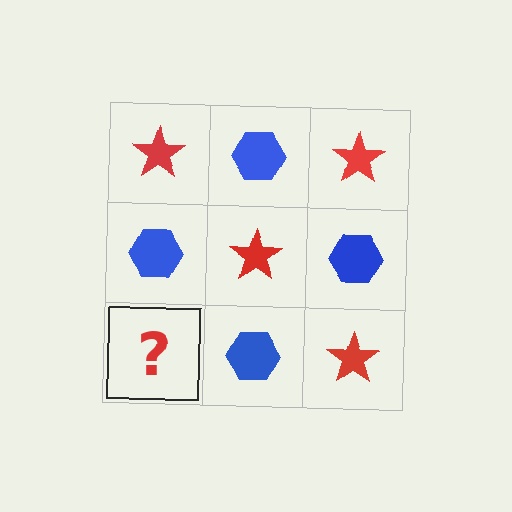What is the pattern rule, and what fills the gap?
The rule is that it alternates red star and blue hexagon in a checkerboard pattern. The gap should be filled with a red star.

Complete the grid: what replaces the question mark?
The question mark should be replaced with a red star.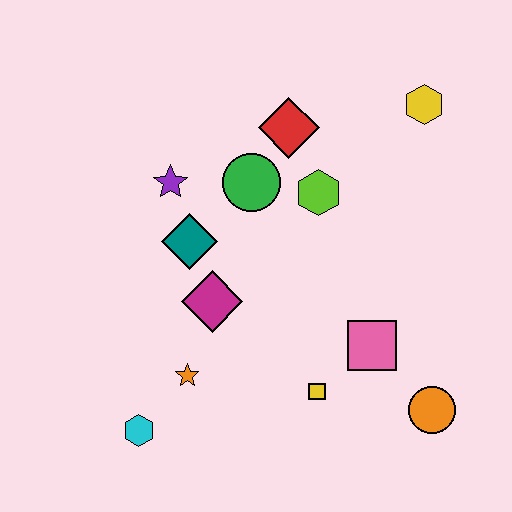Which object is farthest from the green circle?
The orange circle is farthest from the green circle.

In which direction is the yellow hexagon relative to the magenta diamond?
The yellow hexagon is to the right of the magenta diamond.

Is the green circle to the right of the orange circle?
No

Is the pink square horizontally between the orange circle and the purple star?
Yes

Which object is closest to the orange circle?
The pink square is closest to the orange circle.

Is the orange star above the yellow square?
Yes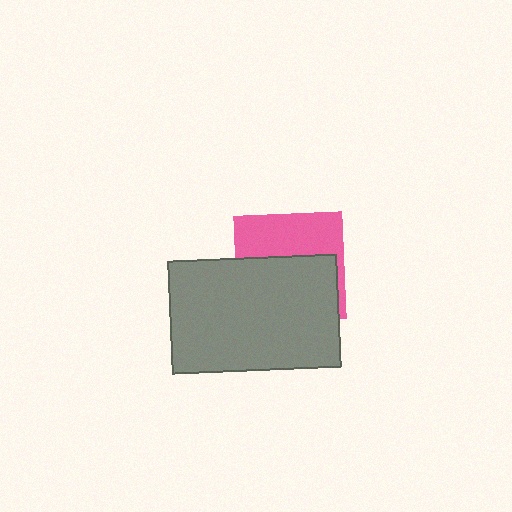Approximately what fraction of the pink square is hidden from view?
Roughly 58% of the pink square is hidden behind the gray rectangle.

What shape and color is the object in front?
The object in front is a gray rectangle.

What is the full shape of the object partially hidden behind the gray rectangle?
The partially hidden object is a pink square.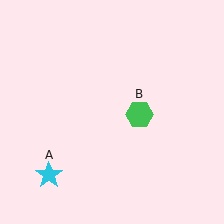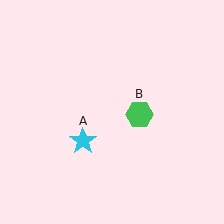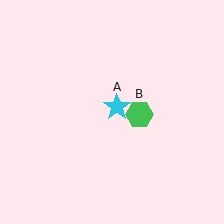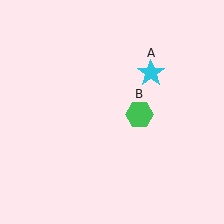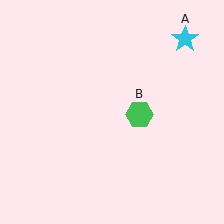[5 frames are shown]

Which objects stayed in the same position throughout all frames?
Green hexagon (object B) remained stationary.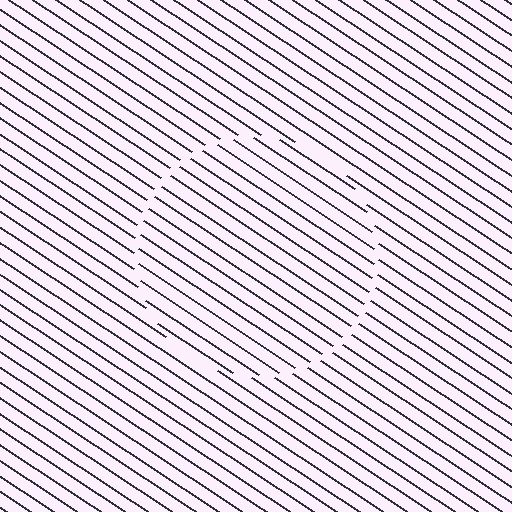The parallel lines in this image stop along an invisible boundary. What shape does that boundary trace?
An illusory circle. The interior of the shape contains the same grating, shifted by half a period — the contour is defined by the phase discontinuity where line-ends from the inner and outer gratings abut.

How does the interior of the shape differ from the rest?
The interior of the shape contains the same grating, shifted by half a period — the contour is defined by the phase discontinuity where line-ends from the inner and outer gratings abut.